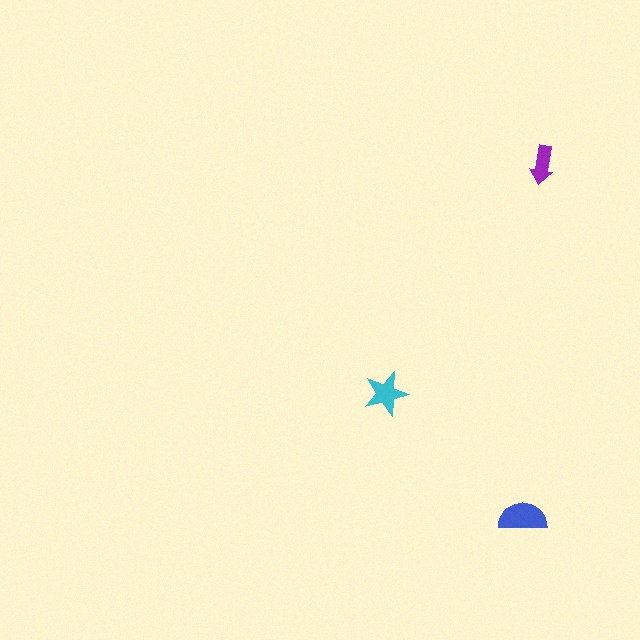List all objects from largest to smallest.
The blue semicircle, the cyan star, the purple arrow.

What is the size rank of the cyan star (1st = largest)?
2nd.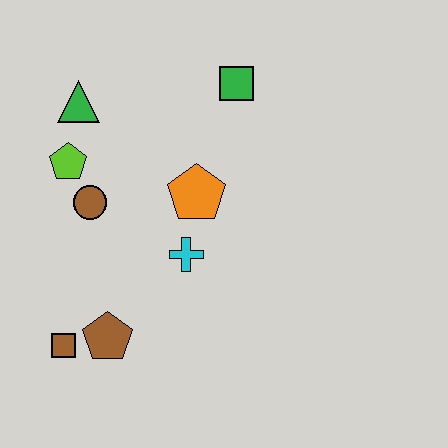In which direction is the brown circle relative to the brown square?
The brown circle is above the brown square.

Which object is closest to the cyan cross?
The orange pentagon is closest to the cyan cross.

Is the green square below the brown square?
No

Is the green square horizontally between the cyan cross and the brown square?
No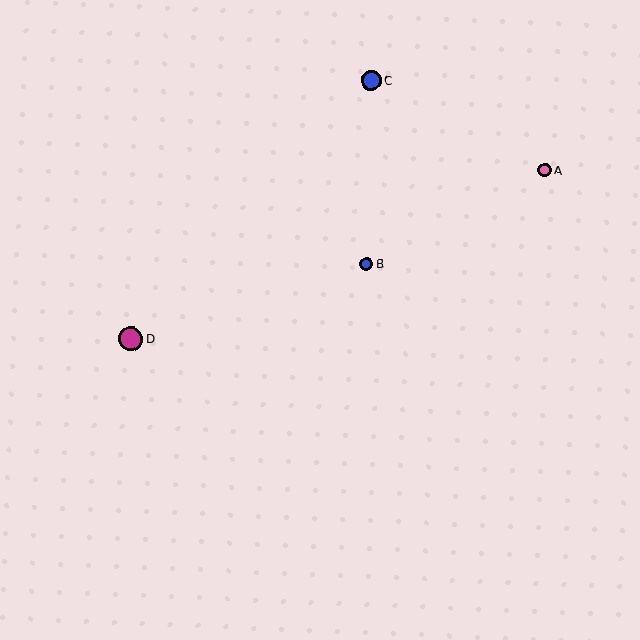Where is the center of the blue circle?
The center of the blue circle is at (367, 264).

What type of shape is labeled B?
Shape B is a blue circle.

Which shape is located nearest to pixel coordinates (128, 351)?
The magenta circle (labeled D) at (131, 339) is nearest to that location.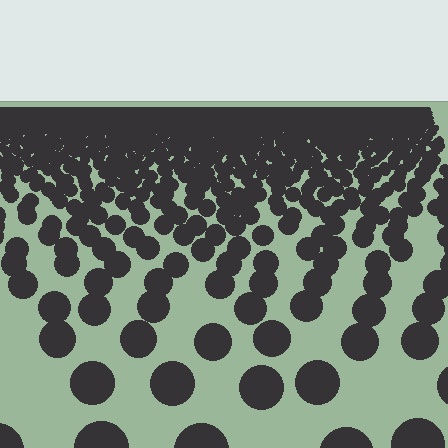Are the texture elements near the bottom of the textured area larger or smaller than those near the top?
Larger. Near the bottom, elements are closer to the viewer and appear at a bigger on-screen size.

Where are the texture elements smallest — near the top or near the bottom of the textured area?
Near the top.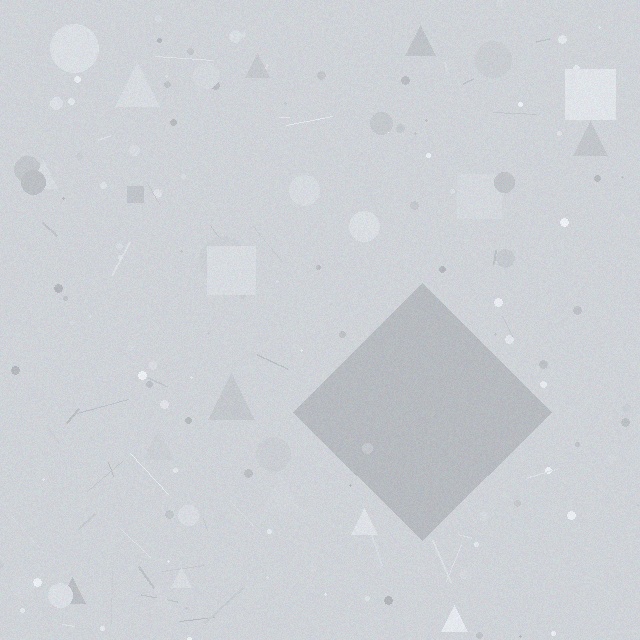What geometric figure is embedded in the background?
A diamond is embedded in the background.